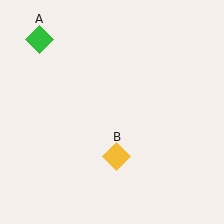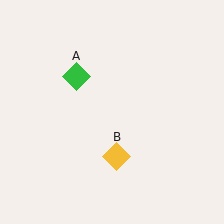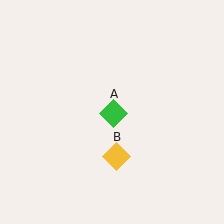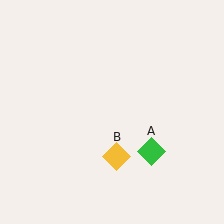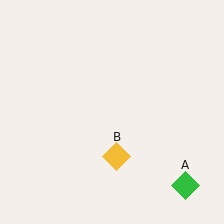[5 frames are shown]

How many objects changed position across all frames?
1 object changed position: green diamond (object A).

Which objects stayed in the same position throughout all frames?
Yellow diamond (object B) remained stationary.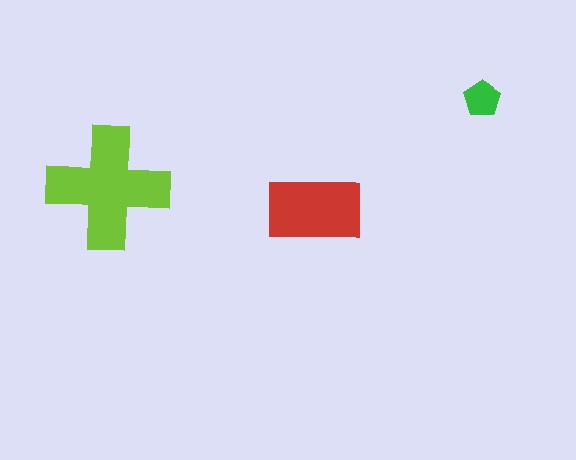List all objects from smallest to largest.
The green pentagon, the red rectangle, the lime cross.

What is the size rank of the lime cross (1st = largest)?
1st.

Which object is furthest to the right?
The green pentagon is rightmost.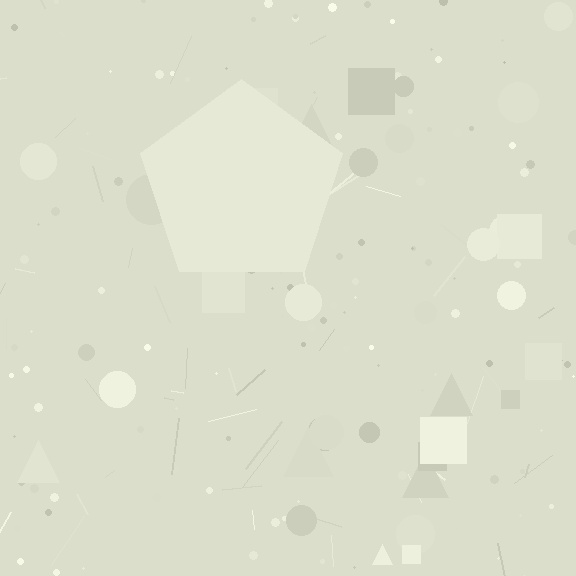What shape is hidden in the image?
A pentagon is hidden in the image.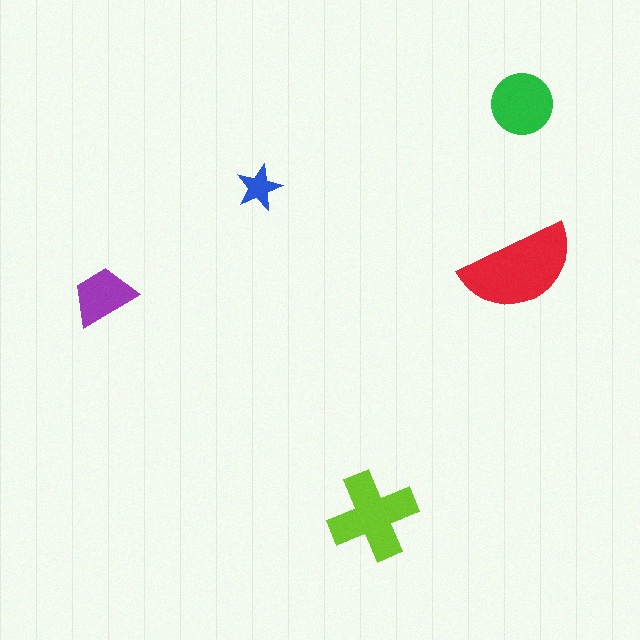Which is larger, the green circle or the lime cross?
The lime cross.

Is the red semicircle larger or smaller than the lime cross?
Larger.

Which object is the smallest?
The blue star.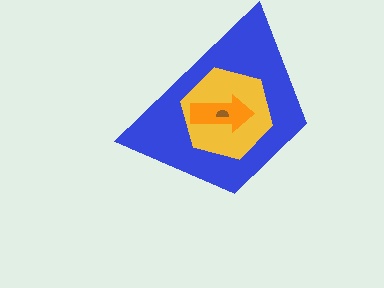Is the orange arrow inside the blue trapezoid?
Yes.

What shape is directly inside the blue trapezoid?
The yellow hexagon.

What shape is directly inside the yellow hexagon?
The orange arrow.